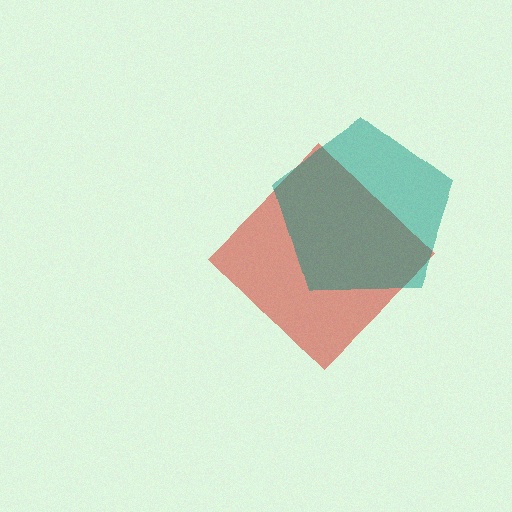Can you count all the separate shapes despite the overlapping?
Yes, there are 2 separate shapes.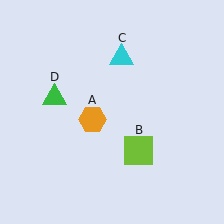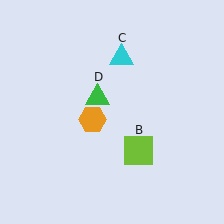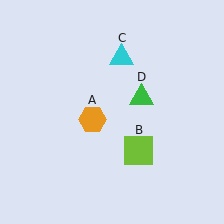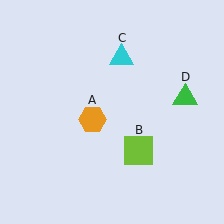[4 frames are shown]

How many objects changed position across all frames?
1 object changed position: green triangle (object D).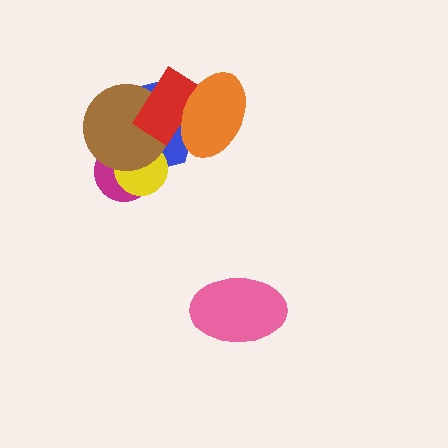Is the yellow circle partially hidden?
Yes, it is partially covered by another shape.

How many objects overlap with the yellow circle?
3 objects overlap with the yellow circle.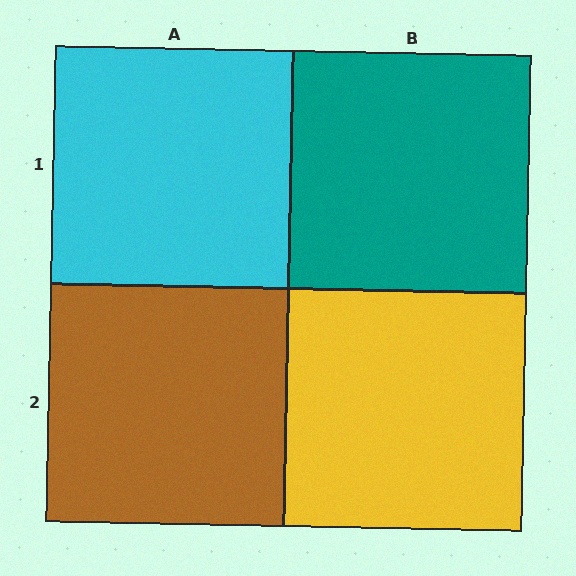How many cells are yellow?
1 cell is yellow.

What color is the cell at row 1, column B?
Teal.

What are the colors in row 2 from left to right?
Brown, yellow.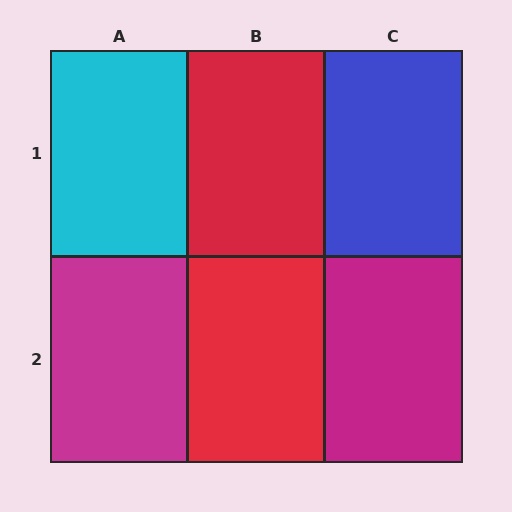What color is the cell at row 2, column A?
Magenta.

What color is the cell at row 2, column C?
Magenta.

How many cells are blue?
1 cell is blue.